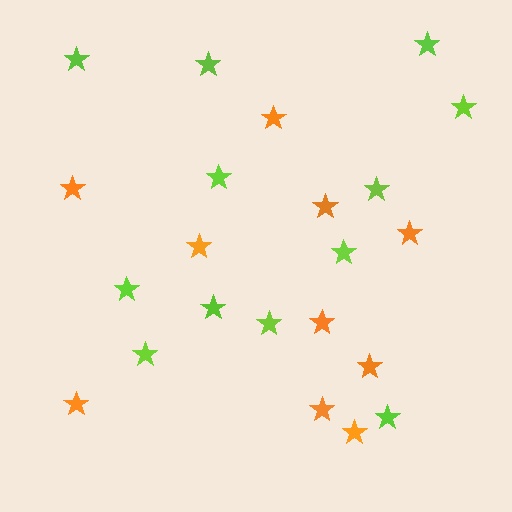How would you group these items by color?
There are 2 groups: one group of lime stars (12) and one group of orange stars (10).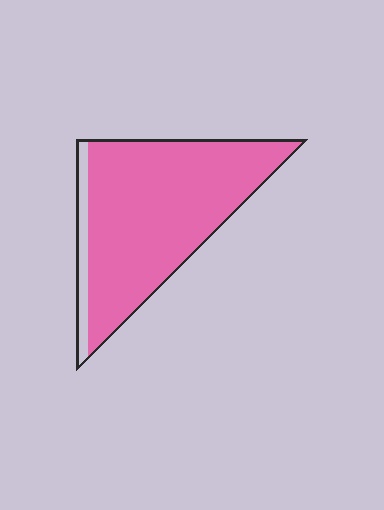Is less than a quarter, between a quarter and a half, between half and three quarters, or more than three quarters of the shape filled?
More than three quarters.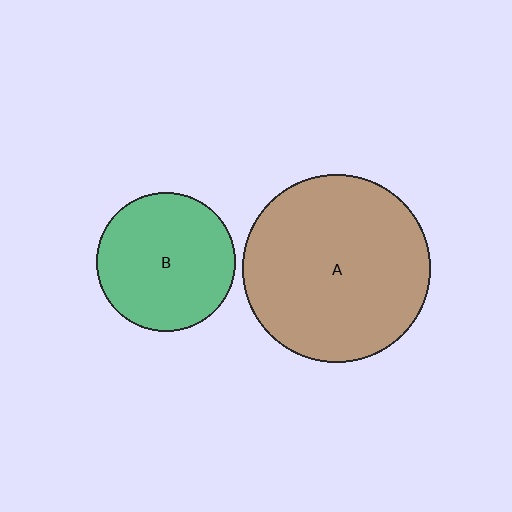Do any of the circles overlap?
No, none of the circles overlap.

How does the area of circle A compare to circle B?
Approximately 1.8 times.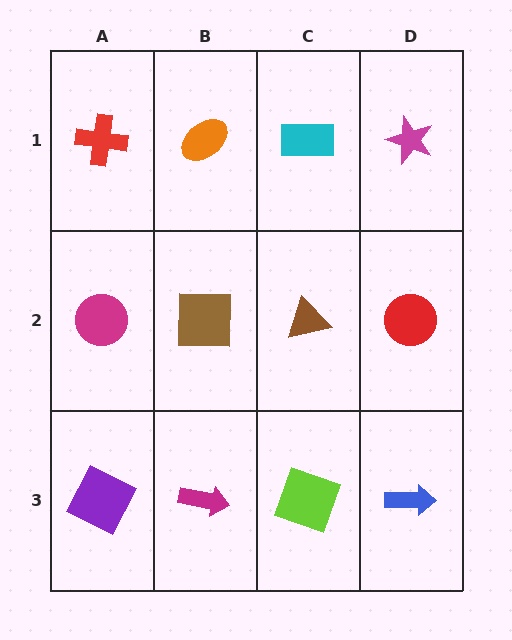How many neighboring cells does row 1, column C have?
3.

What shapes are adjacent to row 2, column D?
A magenta star (row 1, column D), a blue arrow (row 3, column D), a brown triangle (row 2, column C).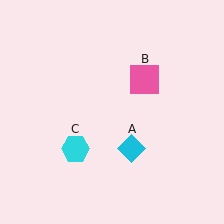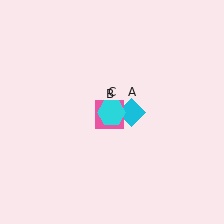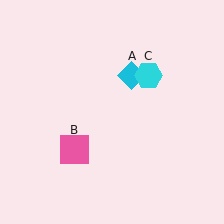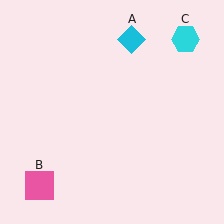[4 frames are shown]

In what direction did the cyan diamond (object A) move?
The cyan diamond (object A) moved up.